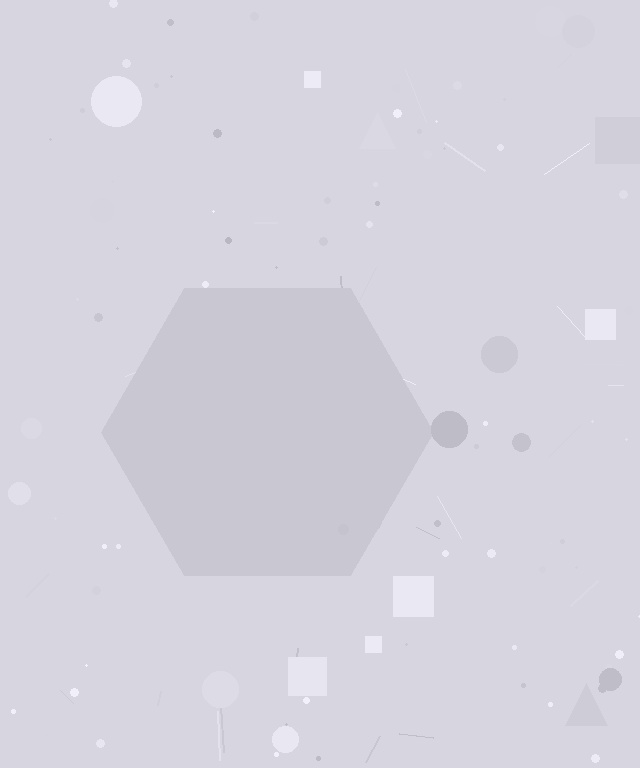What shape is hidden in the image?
A hexagon is hidden in the image.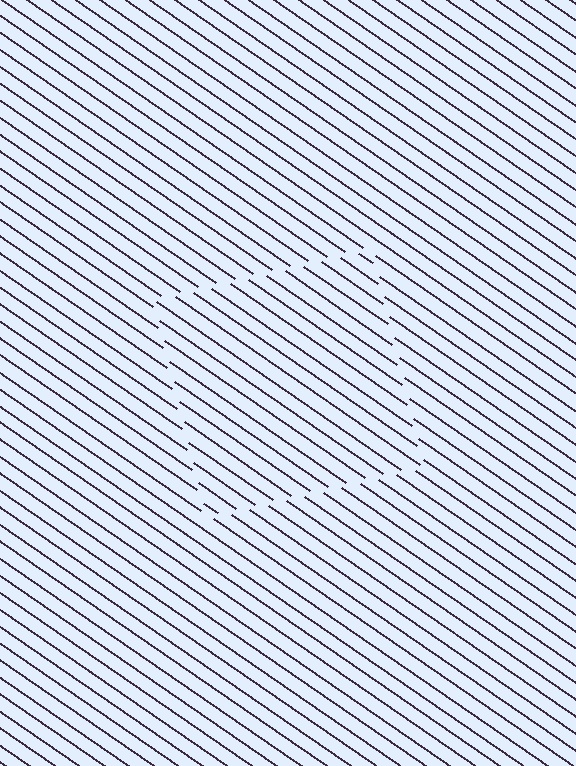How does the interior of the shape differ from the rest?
The interior of the shape contains the same grating, shifted by half a period — the contour is defined by the phase discontinuity where line-ends from the inner and outer gratings abut.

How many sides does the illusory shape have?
4 sides — the line-ends trace a square.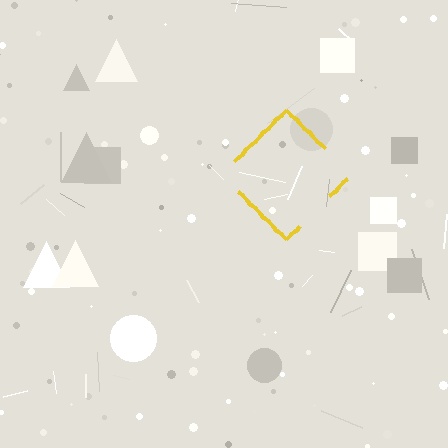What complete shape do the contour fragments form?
The contour fragments form a diamond.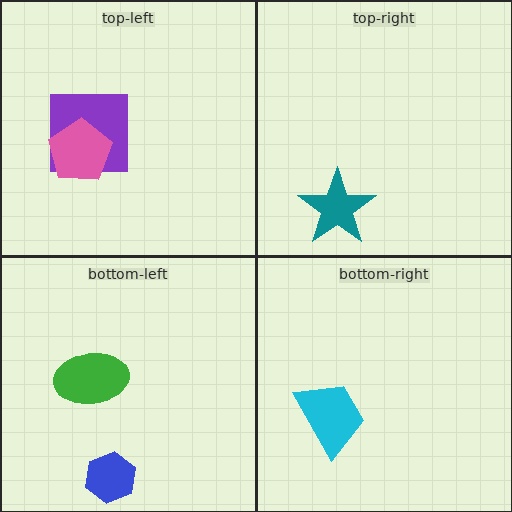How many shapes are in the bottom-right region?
1.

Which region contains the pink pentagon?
The top-left region.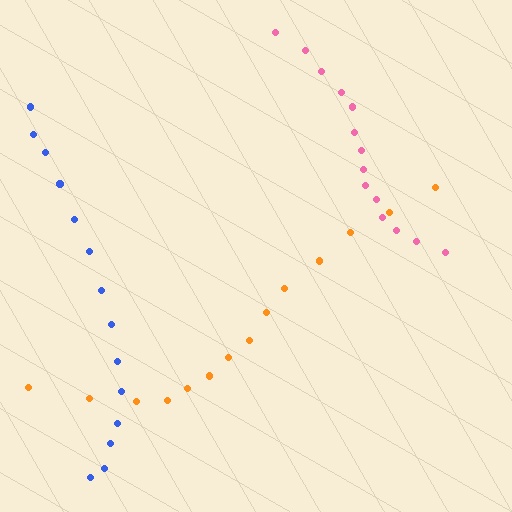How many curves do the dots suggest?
There are 3 distinct paths.